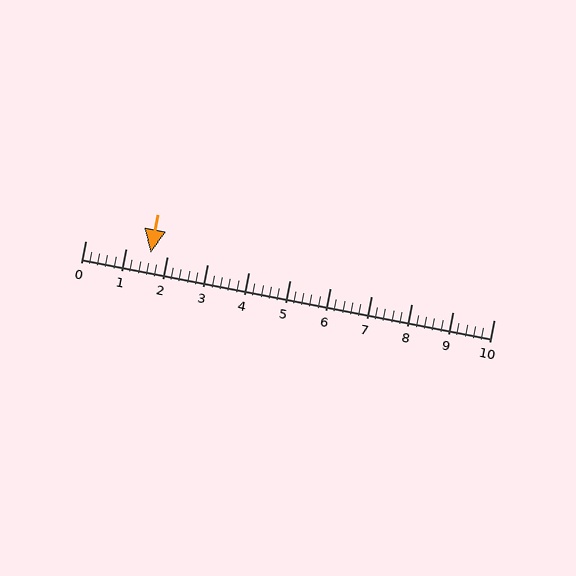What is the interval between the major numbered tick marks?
The major tick marks are spaced 1 units apart.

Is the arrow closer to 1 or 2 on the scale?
The arrow is closer to 2.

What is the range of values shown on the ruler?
The ruler shows values from 0 to 10.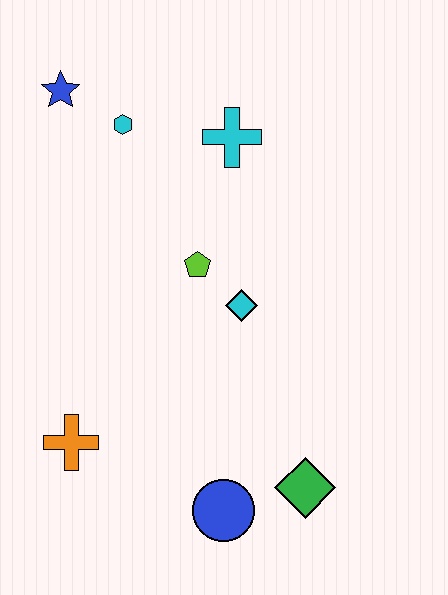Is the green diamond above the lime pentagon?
No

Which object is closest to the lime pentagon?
The cyan diamond is closest to the lime pentagon.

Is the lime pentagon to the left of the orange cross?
No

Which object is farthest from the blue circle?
The blue star is farthest from the blue circle.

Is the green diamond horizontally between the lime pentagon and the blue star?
No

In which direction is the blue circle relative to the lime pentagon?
The blue circle is below the lime pentagon.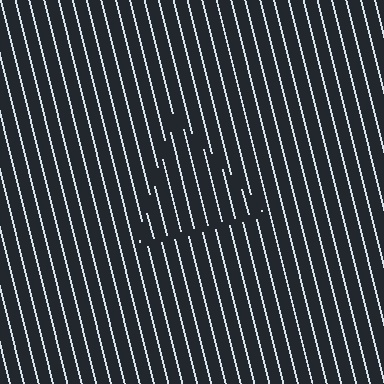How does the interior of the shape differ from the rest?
The interior of the shape contains the same grating, shifted by half a period — the contour is defined by the phase discontinuity where line-ends from the inner and outer gratings abut.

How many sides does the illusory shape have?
3 sides — the line-ends trace a triangle.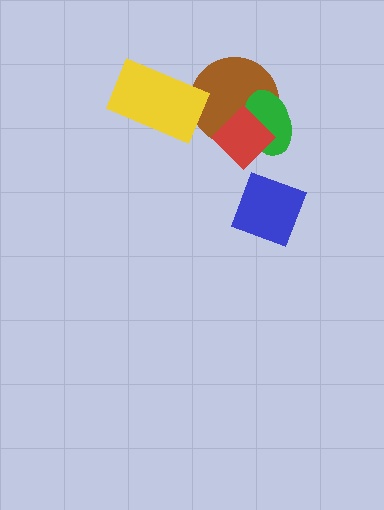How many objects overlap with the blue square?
0 objects overlap with the blue square.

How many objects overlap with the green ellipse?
2 objects overlap with the green ellipse.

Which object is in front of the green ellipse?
The red diamond is in front of the green ellipse.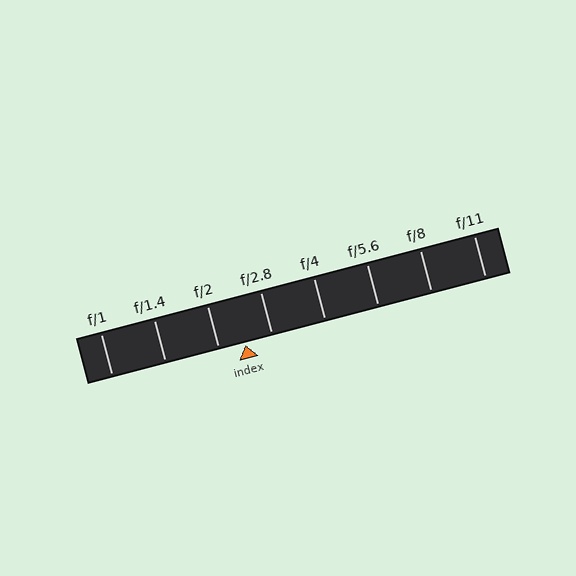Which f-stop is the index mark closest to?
The index mark is closest to f/2.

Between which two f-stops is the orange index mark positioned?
The index mark is between f/2 and f/2.8.